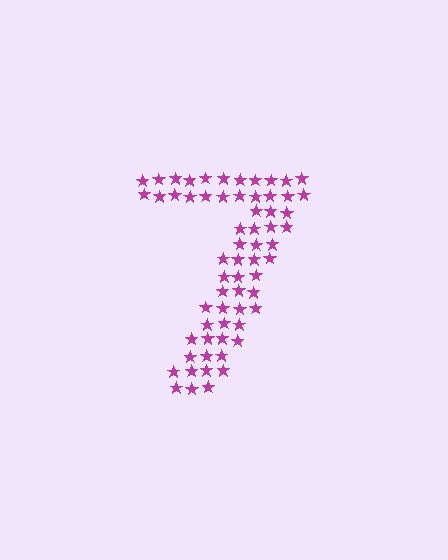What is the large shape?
The large shape is the digit 7.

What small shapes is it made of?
It is made of small stars.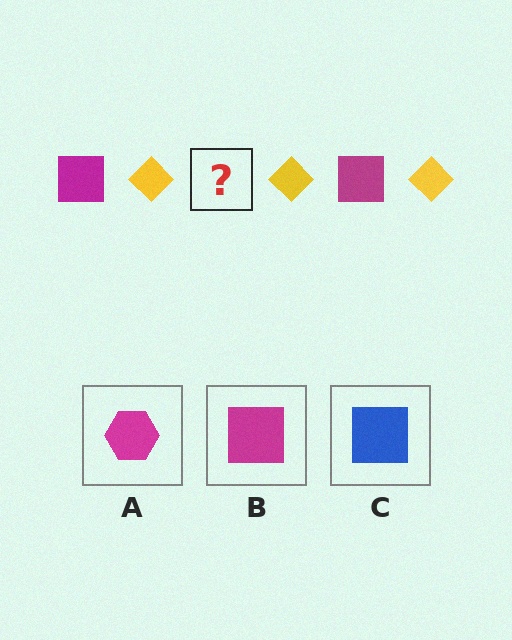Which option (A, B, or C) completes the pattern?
B.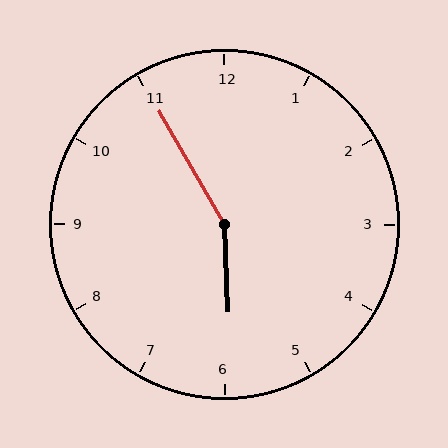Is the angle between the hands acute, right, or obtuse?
It is obtuse.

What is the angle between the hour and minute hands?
Approximately 152 degrees.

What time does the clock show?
5:55.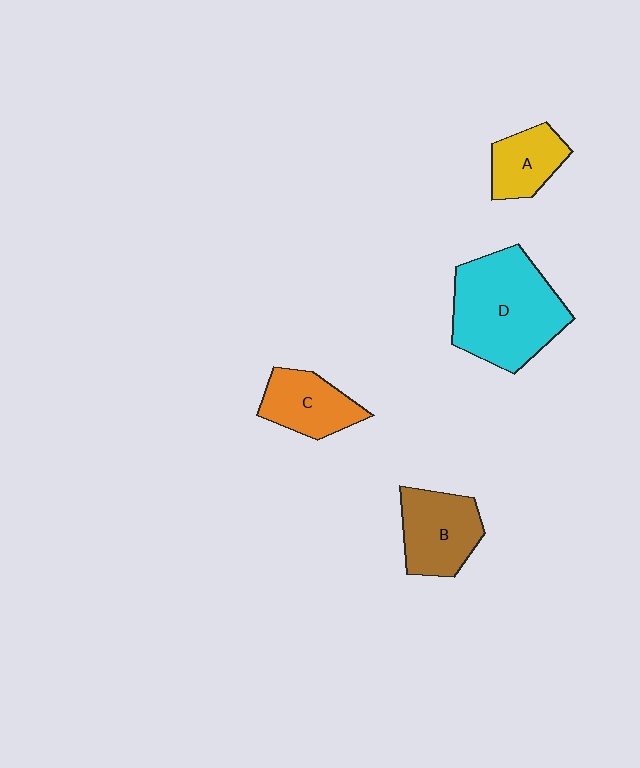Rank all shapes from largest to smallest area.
From largest to smallest: D (cyan), B (brown), C (orange), A (yellow).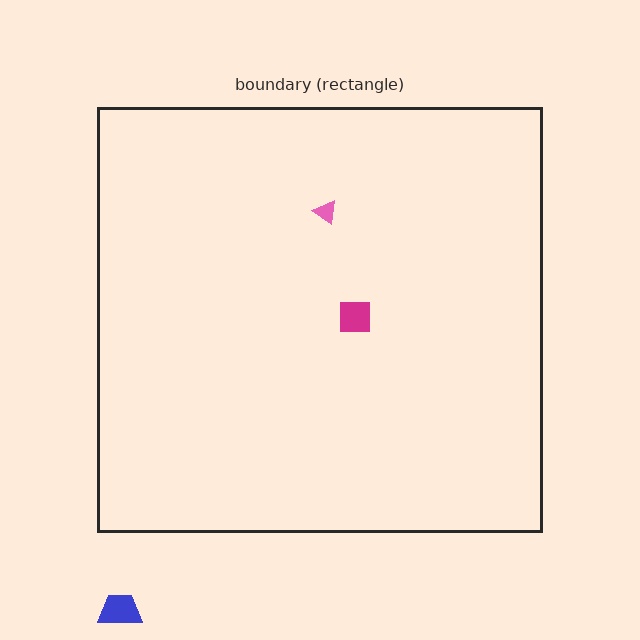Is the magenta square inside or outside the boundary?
Inside.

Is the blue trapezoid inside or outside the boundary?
Outside.